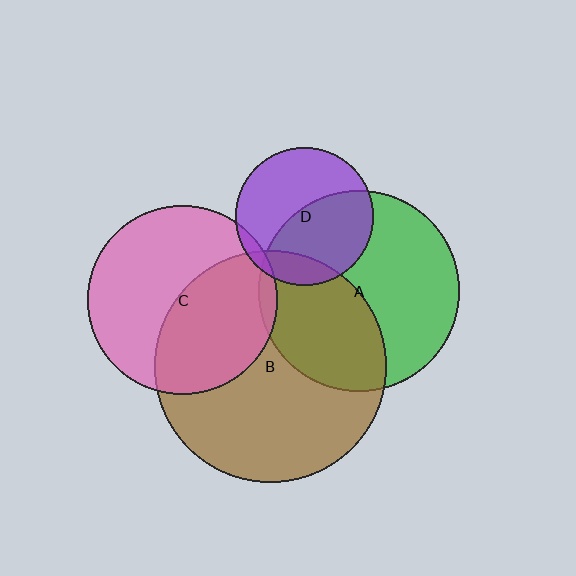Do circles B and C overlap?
Yes.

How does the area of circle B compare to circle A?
Approximately 1.3 times.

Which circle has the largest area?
Circle B (brown).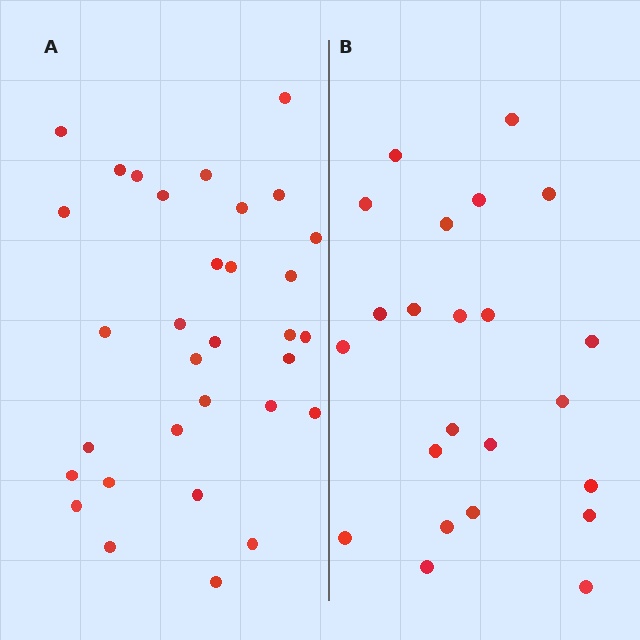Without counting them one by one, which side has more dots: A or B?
Region A (the left region) has more dots.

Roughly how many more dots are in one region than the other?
Region A has roughly 8 or so more dots than region B.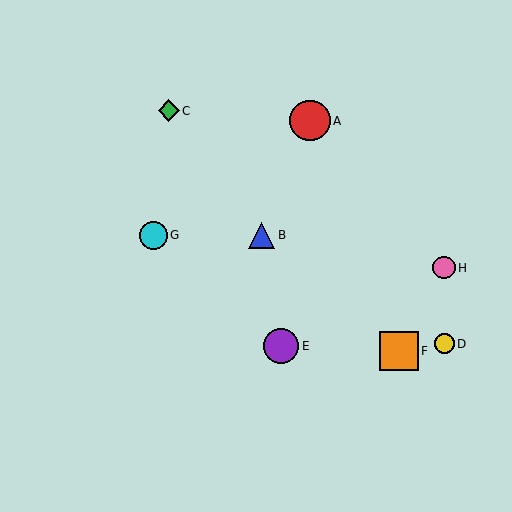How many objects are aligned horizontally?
2 objects (B, G) are aligned horizontally.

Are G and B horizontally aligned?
Yes, both are at y≈235.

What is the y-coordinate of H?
Object H is at y≈268.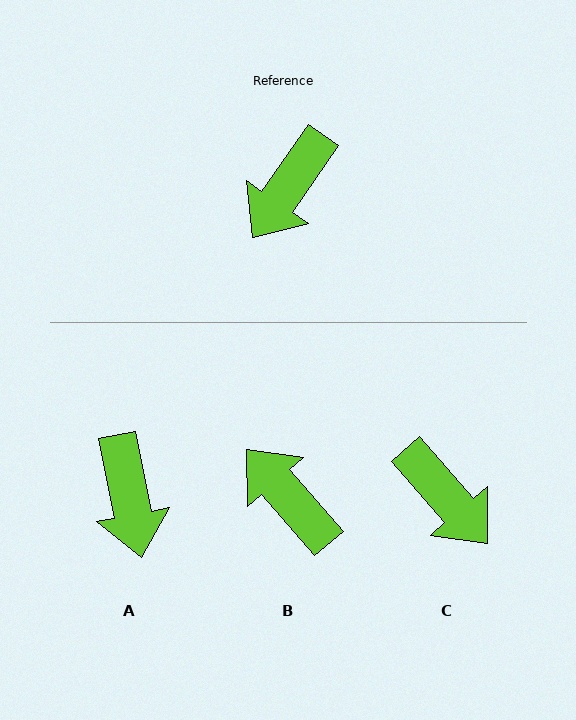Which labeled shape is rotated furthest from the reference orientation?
B, about 104 degrees away.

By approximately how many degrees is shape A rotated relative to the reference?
Approximately 46 degrees counter-clockwise.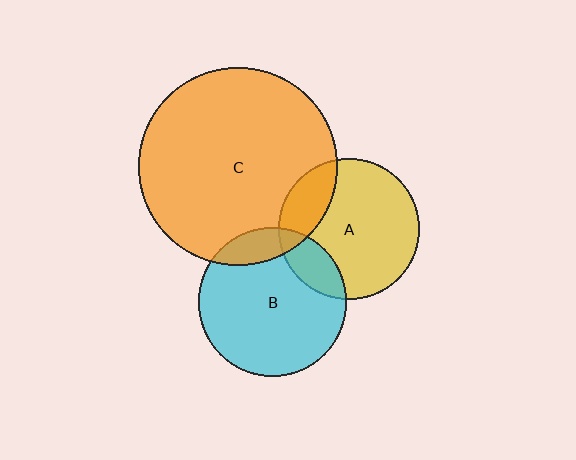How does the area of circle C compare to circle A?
Approximately 2.0 times.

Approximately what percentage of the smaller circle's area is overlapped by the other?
Approximately 20%.